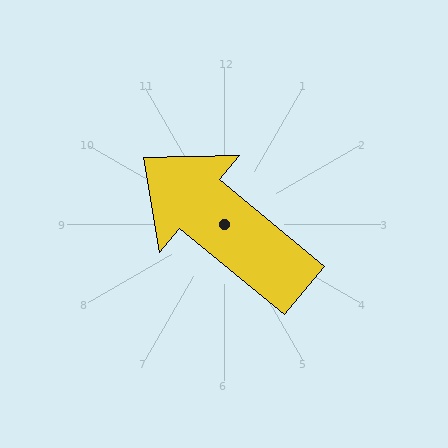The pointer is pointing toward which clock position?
Roughly 10 o'clock.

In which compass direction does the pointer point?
Northwest.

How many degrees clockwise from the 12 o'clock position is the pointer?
Approximately 310 degrees.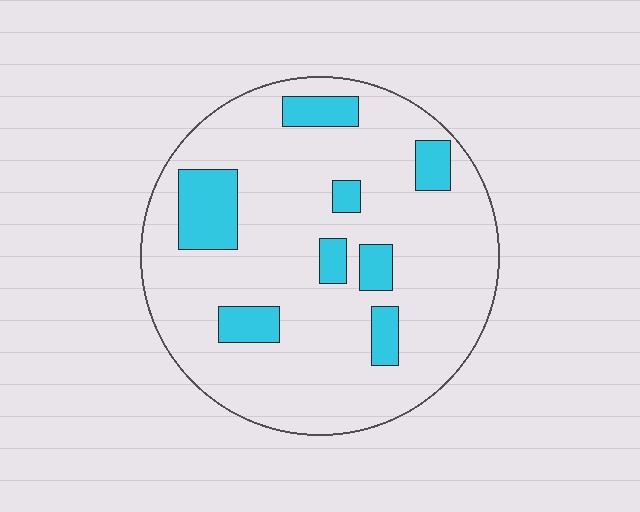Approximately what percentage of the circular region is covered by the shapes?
Approximately 15%.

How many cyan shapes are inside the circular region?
8.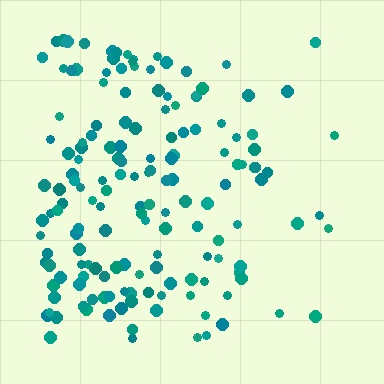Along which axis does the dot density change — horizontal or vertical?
Horizontal.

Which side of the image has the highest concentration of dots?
The left.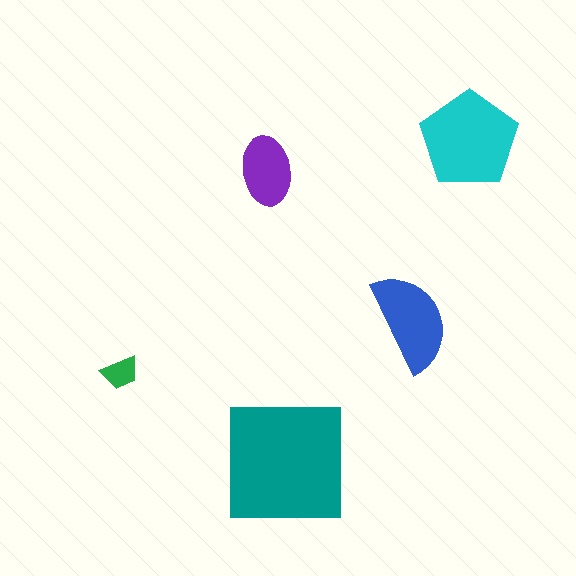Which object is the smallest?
The green trapezoid.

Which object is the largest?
The teal square.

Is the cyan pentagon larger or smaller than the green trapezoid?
Larger.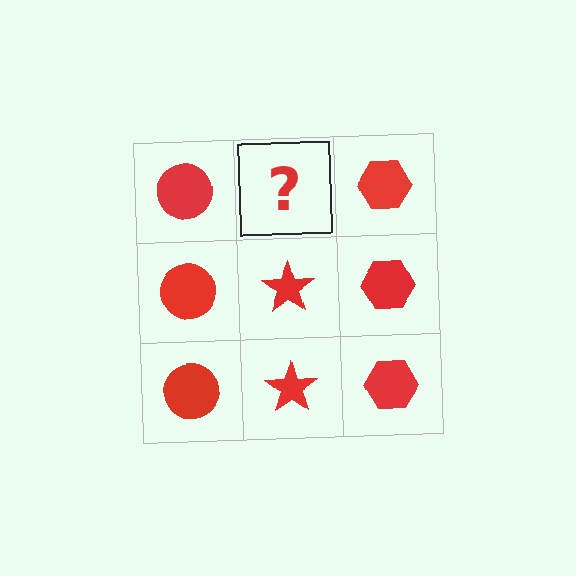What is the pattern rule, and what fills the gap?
The rule is that each column has a consistent shape. The gap should be filled with a red star.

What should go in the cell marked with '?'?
The missing cell should contain a red star.